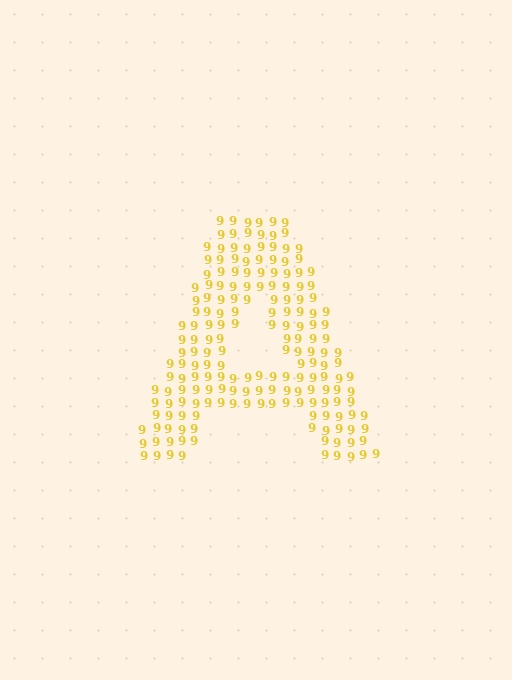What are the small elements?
The small elements are digit 9's.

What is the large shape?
The large shape is the letter A.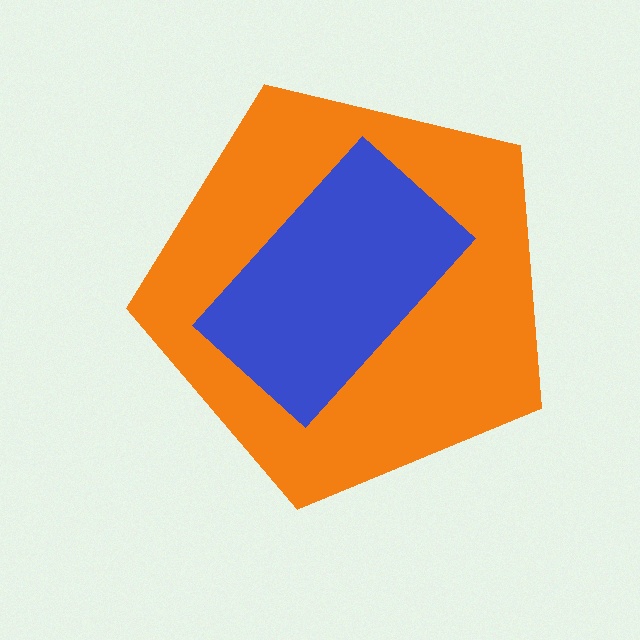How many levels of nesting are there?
2.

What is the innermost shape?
The blue rectangle.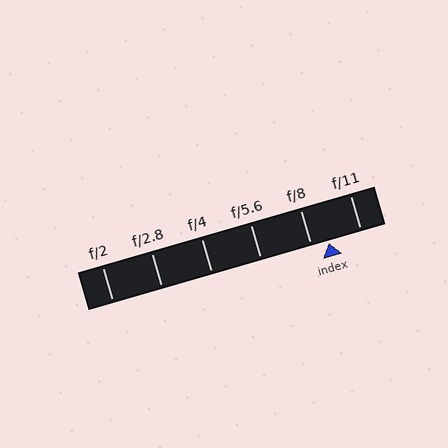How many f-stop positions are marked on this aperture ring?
There are 6 f-stop positions marked.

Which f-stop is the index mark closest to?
The index mark is closest to f/8.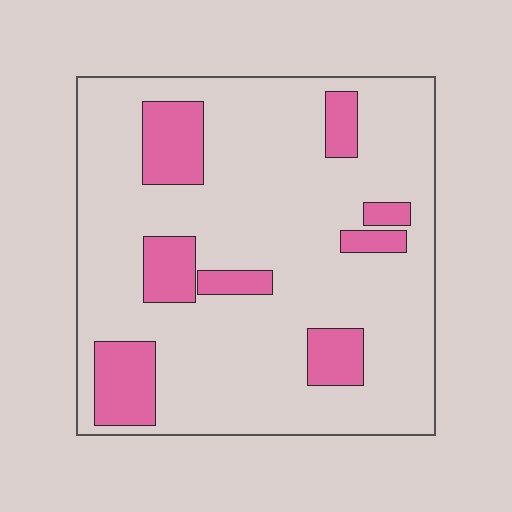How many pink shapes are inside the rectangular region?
8.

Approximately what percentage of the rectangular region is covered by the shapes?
Approximately 20%.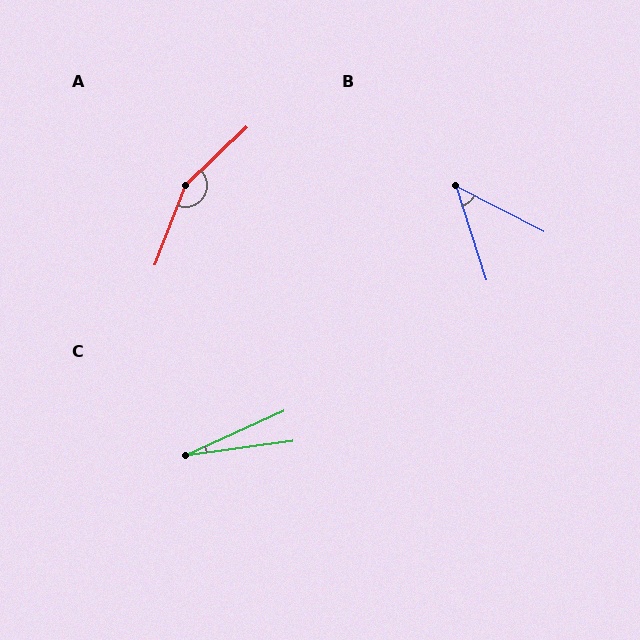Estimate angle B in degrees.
Approximately 45 degrees.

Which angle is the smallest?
C, at approximately 17 degrees.